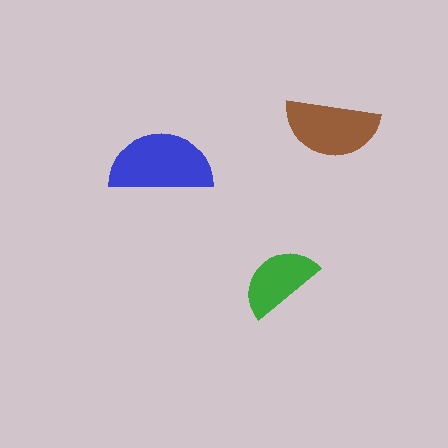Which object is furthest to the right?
The brown semicircle is rightmost.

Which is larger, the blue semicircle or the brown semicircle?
The blue one.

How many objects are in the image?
There are 3 objects in the image.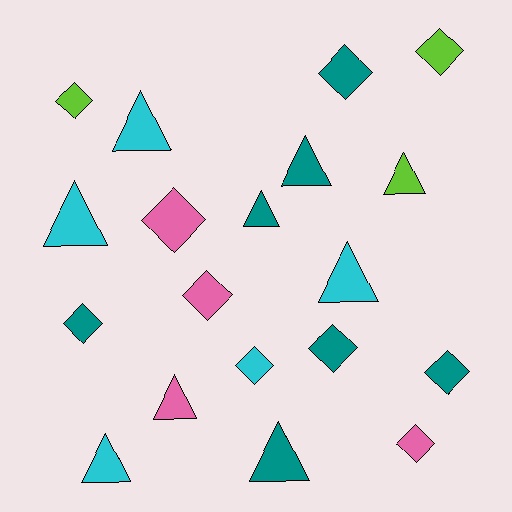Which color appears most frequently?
Teal, with 7 objects.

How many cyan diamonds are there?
There is 1 cyan diamond.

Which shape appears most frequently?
Diamond, with 10 objects.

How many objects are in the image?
There are 19 objects.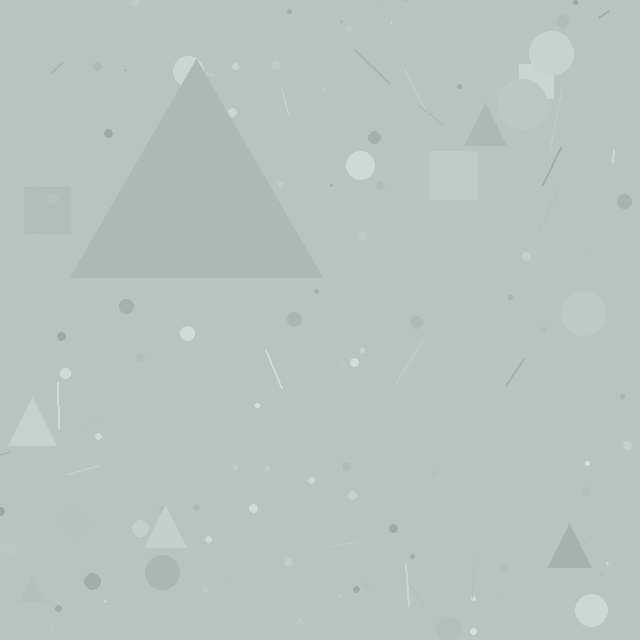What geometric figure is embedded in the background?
A triangle is embedded in the background.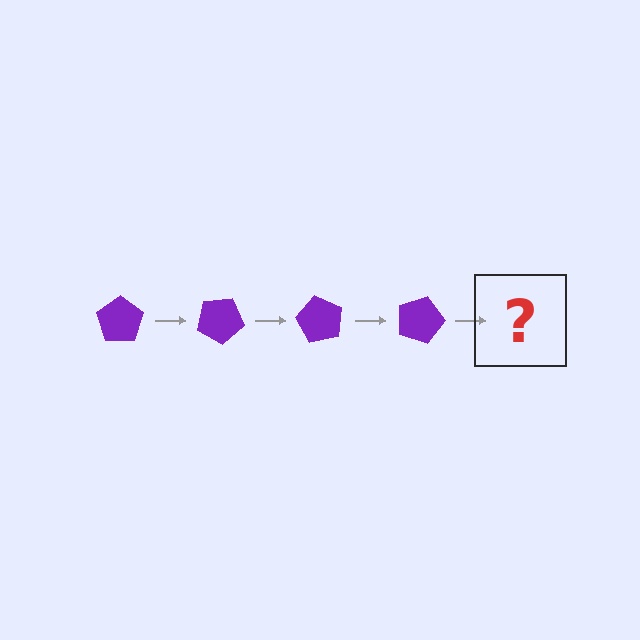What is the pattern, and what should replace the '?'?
The pattern is that the pentagon rotates 30 degrees each step. The '?' should be a purple pentagon rotated 120 degrees.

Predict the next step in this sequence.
The next step is a purple pentagon rotated 120 degrees.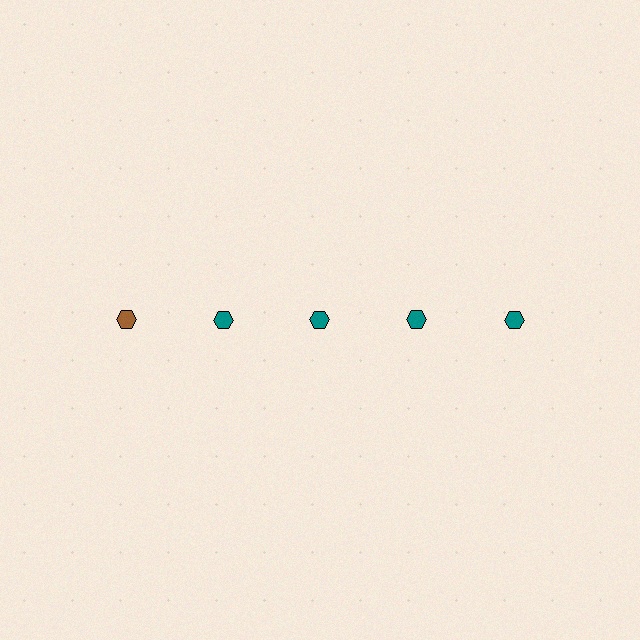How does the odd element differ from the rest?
It has a different color: brown instead of teal.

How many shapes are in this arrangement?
There are 5 shapes arranged in a grid pattern.